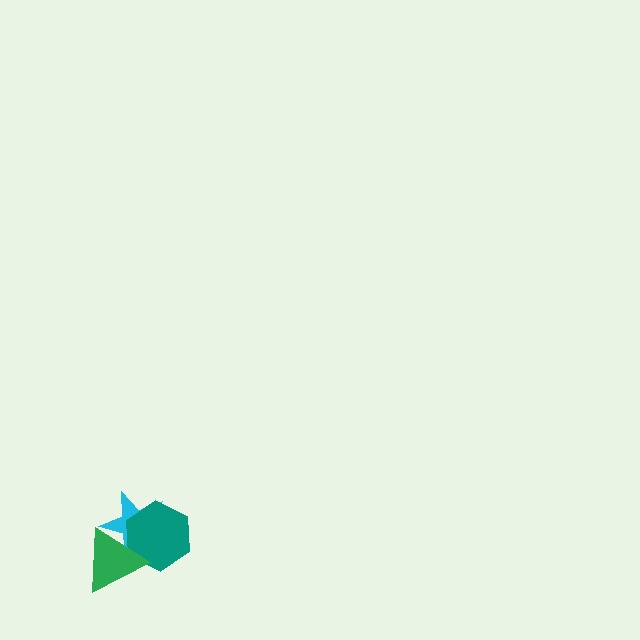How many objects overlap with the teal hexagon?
2 objects overlap with the teal hexagon.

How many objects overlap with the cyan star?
2 objects overlap with the cyan star.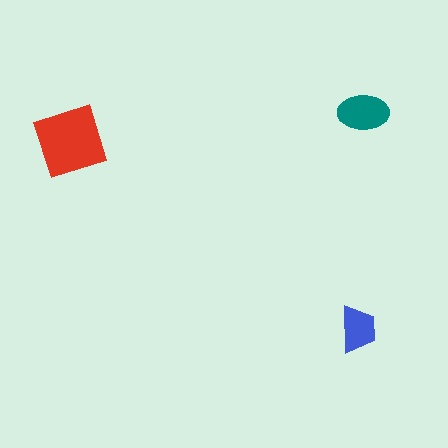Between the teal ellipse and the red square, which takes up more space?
The red square.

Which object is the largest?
The red square.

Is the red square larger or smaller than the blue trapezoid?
Larger.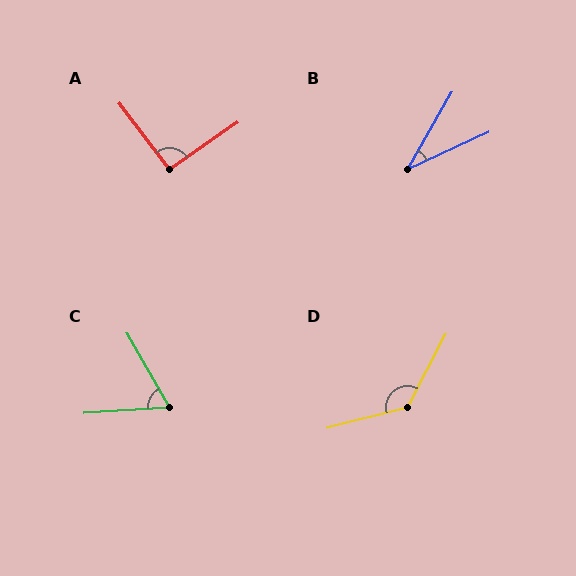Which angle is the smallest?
B, at approximately 35 degrees.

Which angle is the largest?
D, at approximately 132 degrees.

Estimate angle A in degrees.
Approximately 93 degrees.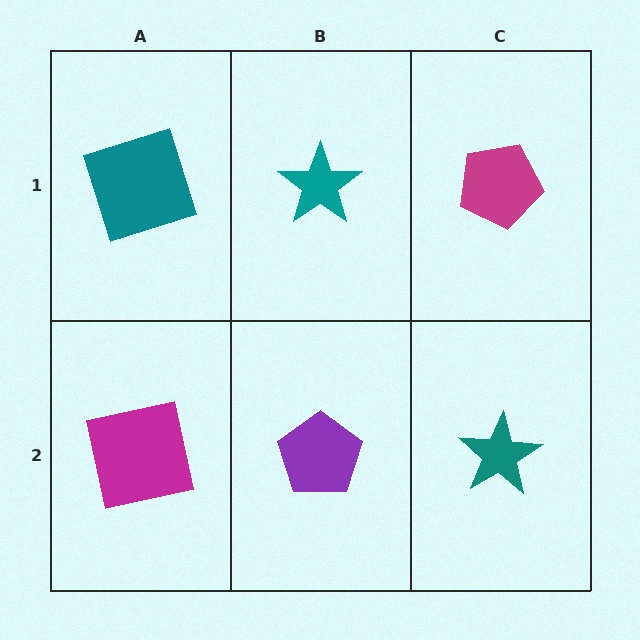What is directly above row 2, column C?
A magenta pentagon.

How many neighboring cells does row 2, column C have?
2.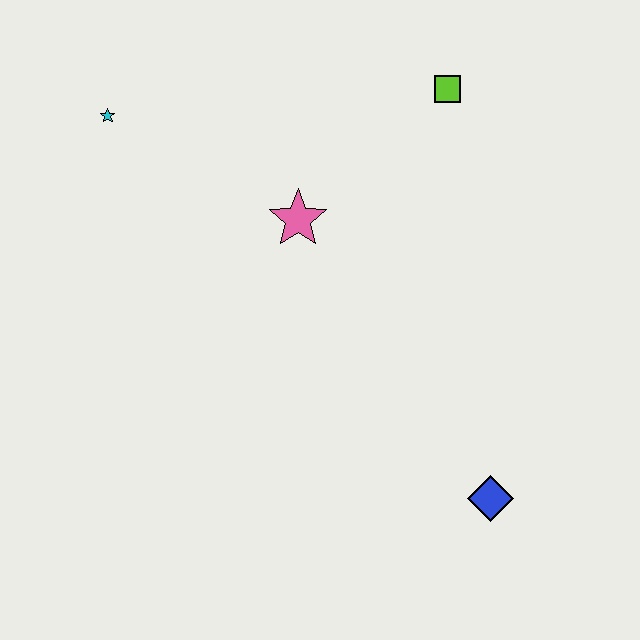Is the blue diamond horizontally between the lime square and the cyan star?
No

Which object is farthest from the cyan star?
The blue diamond is farthest from the cyan star.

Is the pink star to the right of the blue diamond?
No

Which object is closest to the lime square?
The pink star is closest to the lime square.